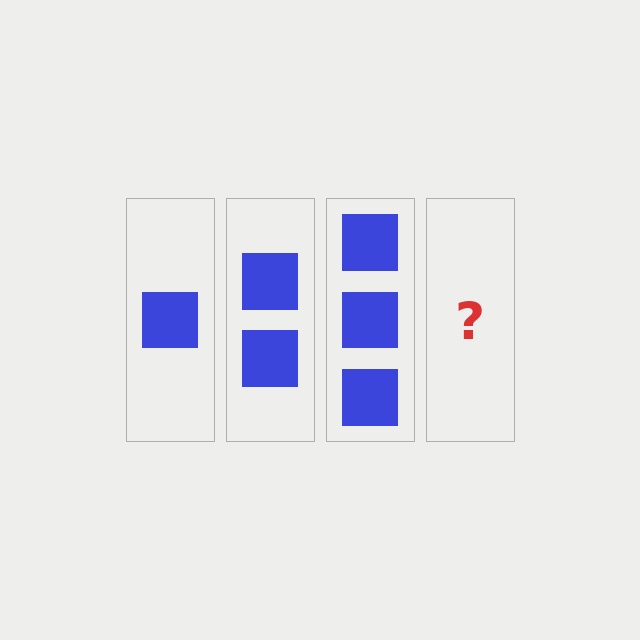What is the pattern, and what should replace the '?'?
The pattern is that each step adds one more square. The '?' should be 4 squares.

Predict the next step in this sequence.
The next step is 4 squares.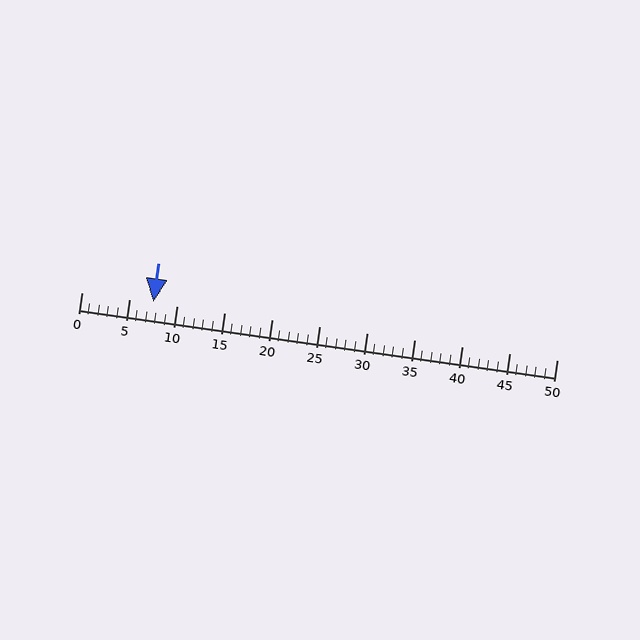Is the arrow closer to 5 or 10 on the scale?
The arrow is closer to 10.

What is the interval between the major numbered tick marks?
The major tick marks are spaced 5 units apart.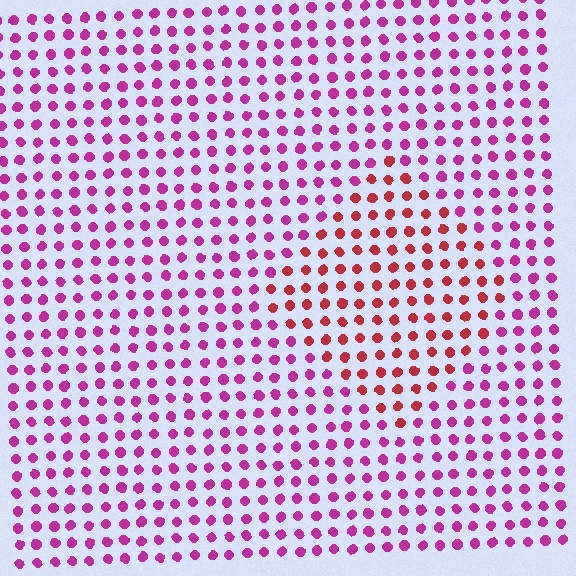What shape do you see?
I see a diamond.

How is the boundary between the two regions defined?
The boundary is defined purely by a slight shift in hue (about 41 degrees). Spacing, size, and orientation are identical on both sides.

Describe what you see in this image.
The image is filled with small magenta elements in a uniform arrangement. A diamond-shaped region is visible where the elements are tinted to a slightly different hue, forming a subtle color boundary.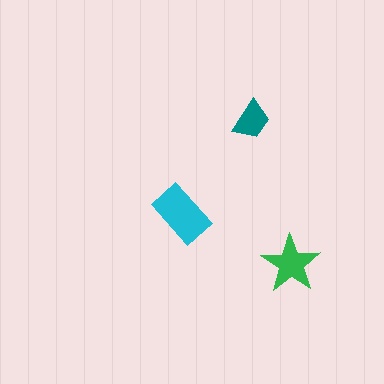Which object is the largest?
The cyan rectangle.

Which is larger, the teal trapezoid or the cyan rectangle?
The cyan rectangle.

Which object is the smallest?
The teal trapezoid.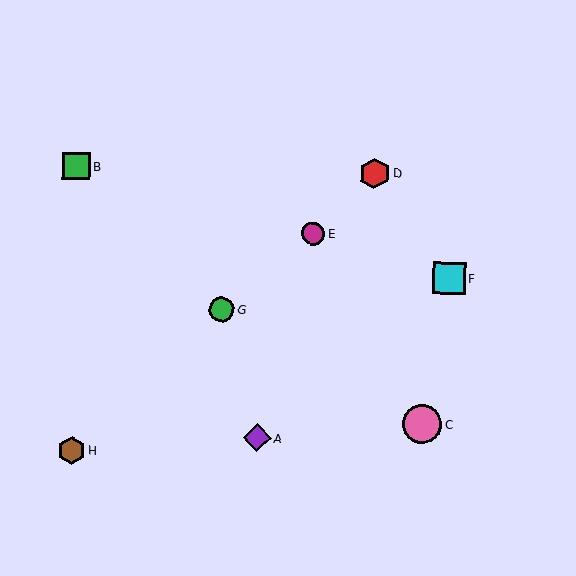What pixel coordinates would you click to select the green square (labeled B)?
Click at (76, 166) to select the green square B.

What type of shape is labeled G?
Shape G is a green circle.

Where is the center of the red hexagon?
The center of the red hexagon is at (375, 173).